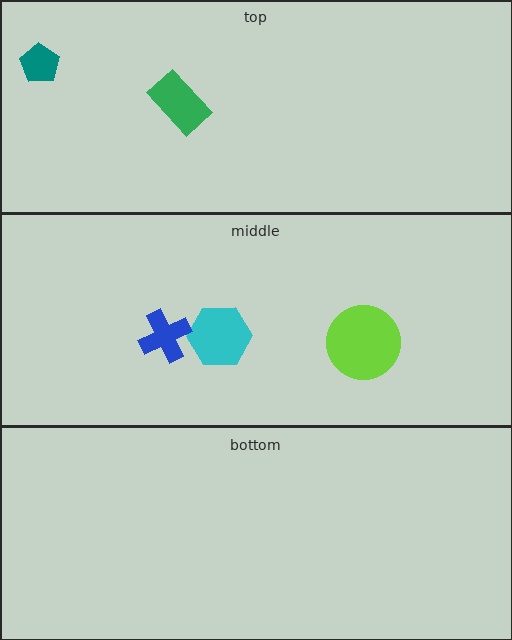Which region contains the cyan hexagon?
The middle region.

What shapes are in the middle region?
The cyan hexagon, the lime circle, the blue cross.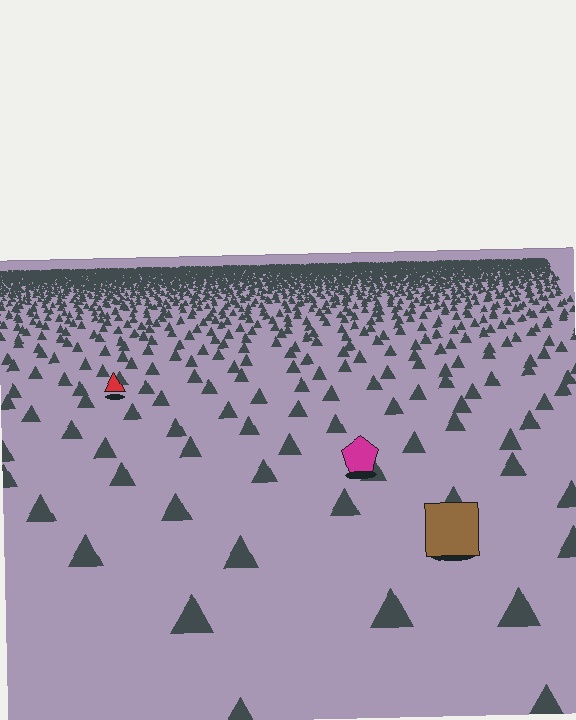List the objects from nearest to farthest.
From nearest to farthest: the brown square, the magenta pentagon, the red triangle.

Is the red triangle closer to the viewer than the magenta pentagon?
No. The magenta pentagon is closer — you can tell from the texture gradient: the ground texture is coarser near it.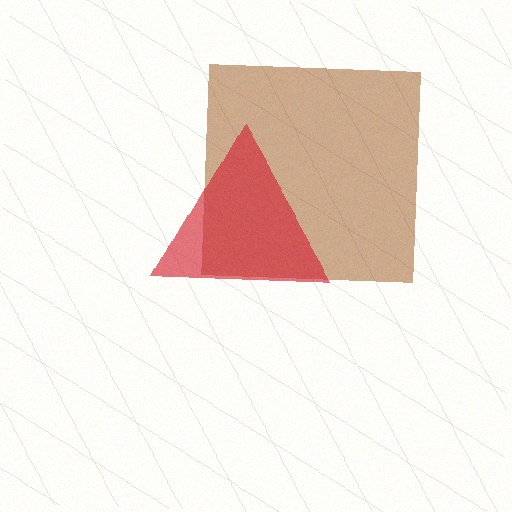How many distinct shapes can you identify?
There are 2 distinct shapes: a brown square, a red triangle.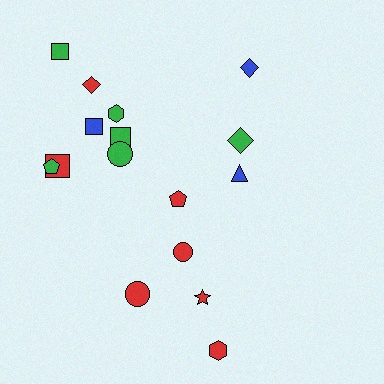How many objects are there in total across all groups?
There are 16 objects.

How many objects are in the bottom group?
There are 4 objects.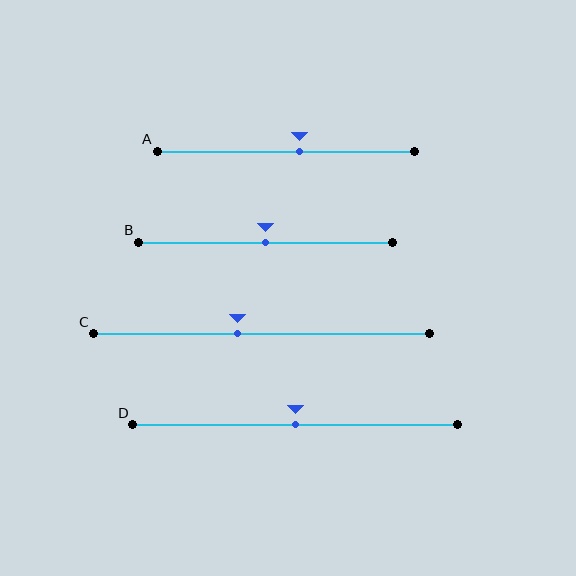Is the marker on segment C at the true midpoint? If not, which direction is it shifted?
No, the marker on segment C is shifted to the left by about 7% of the segment length.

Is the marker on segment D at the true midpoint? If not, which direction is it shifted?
Yes, the marker on segment D is at the true midpoint.